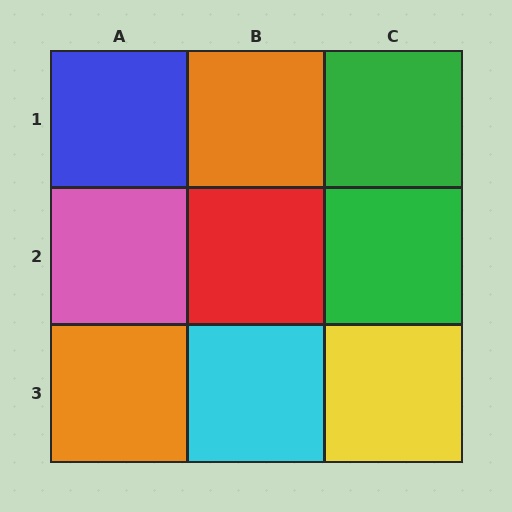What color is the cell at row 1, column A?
Blue.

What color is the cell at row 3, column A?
Orange.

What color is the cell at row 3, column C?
Yellow.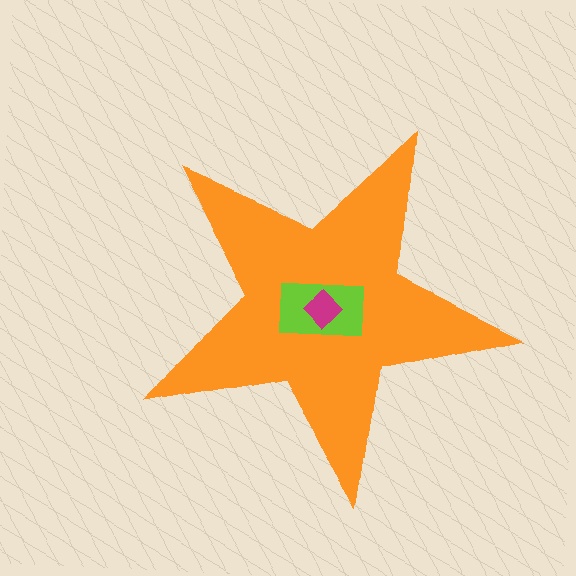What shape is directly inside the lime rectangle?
The magenta diamond.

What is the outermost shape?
The orange star.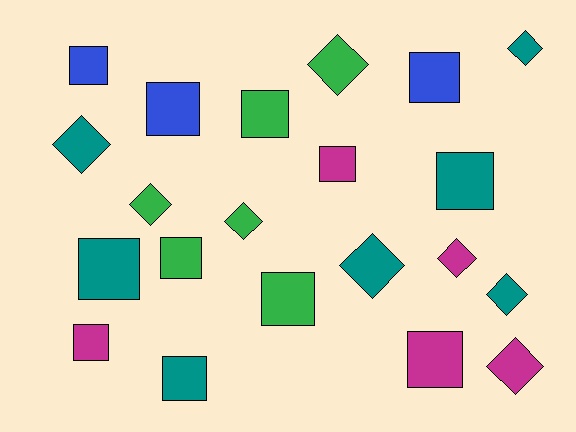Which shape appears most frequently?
Square, with 12 objects.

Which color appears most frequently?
Teal, with 7 objects.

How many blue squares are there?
There are 3 blue squares.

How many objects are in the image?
There are 21 objects.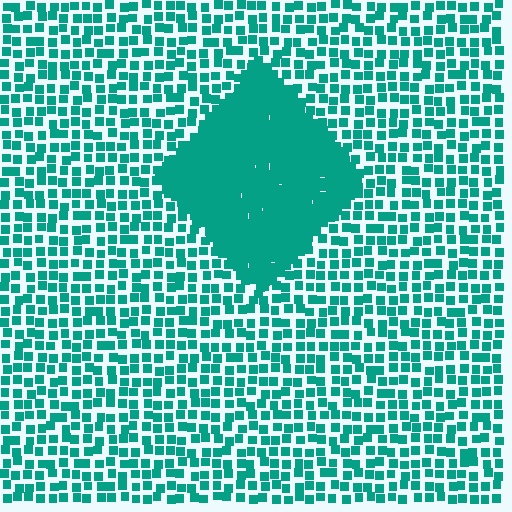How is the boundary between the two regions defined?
The boundary is defined by a change in element density (approximately 2.7x ratio). All elements are the same color, size, and shape.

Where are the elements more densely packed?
The elements are more densely packed inside the diamond boundary.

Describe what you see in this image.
The image contains small teal elements arranged at two different densities. A diamond-shaped region is visible where the elements are more densely packed than the surrounding area.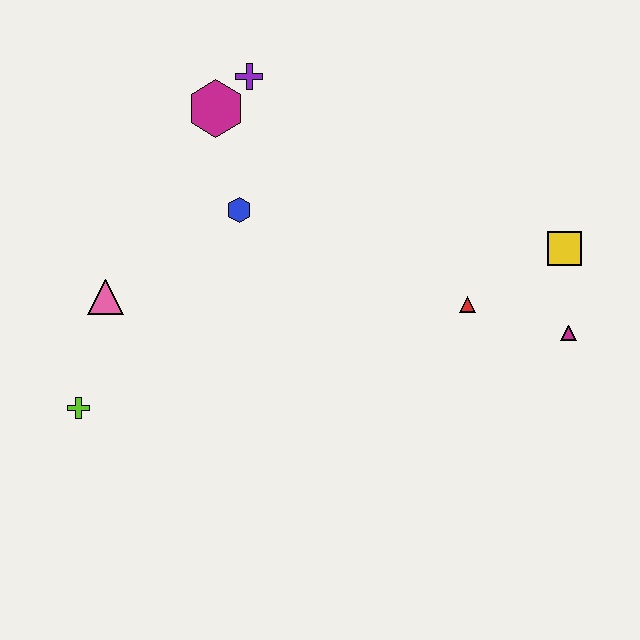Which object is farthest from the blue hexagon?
The magenta triangle is farthest from the blue hexagon.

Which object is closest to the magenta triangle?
The yellow square is closest to the magenta triangle.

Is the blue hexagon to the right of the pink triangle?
Yes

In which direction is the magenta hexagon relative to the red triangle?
The magenta hexagon is to the left of the red triangle.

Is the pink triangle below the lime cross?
No